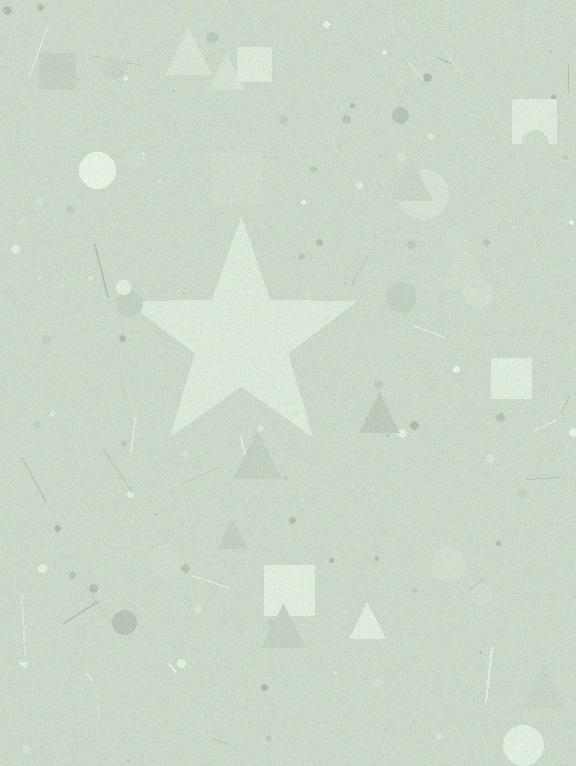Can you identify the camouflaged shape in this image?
The camouflaged shape is a star.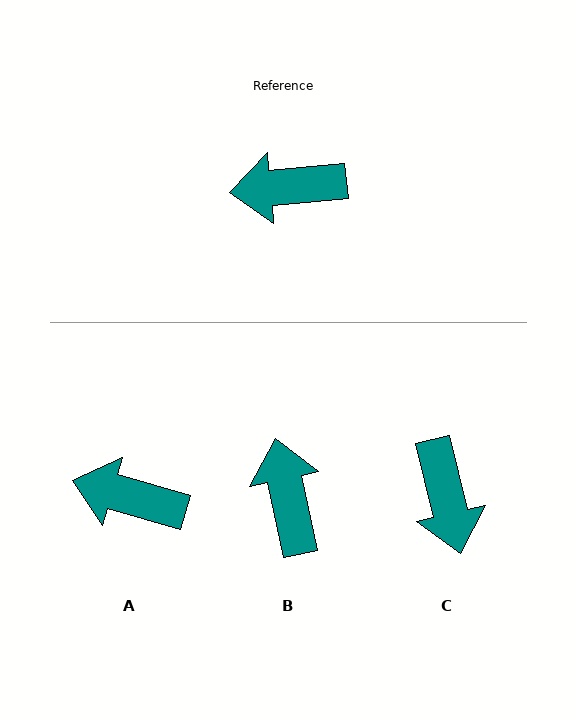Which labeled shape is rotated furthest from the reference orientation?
C, about 98 degrees away.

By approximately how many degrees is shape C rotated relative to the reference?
Approximately 98 degrees counter-clockwise.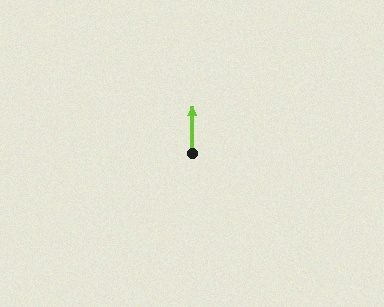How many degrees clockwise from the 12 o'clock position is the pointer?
Approximately 0 degrees.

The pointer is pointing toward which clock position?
Roughly 12 o'clock.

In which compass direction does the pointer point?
North.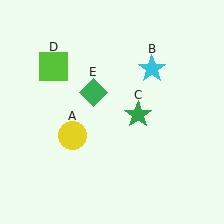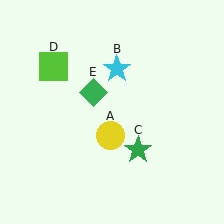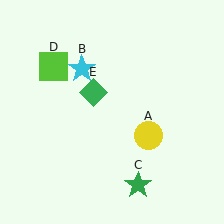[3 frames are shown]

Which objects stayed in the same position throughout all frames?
Lime square (object D) and green diamond (object E) remained stationary.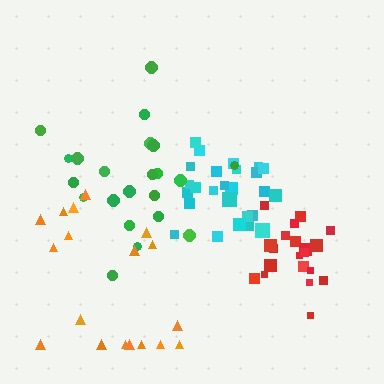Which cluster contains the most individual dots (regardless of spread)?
Cyan (26).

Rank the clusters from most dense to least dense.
cyan, red, green, orange.